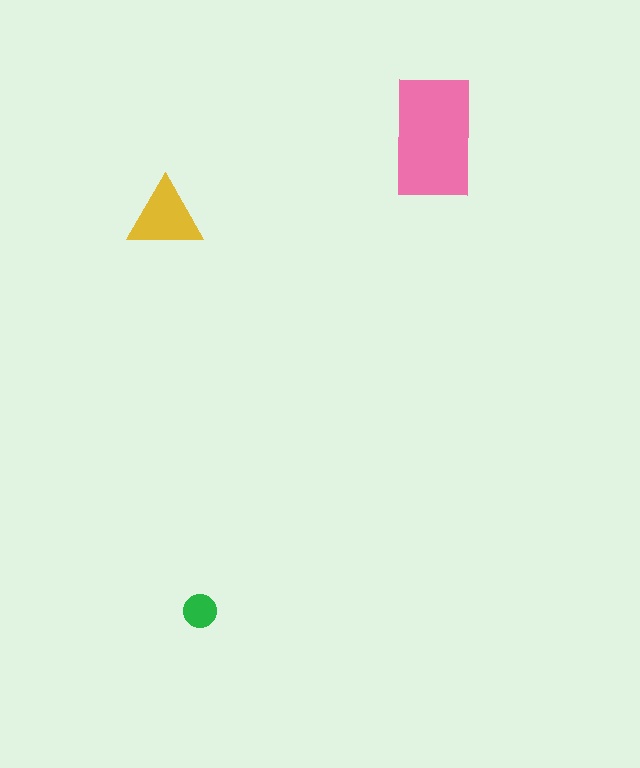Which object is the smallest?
The green circle.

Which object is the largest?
The pink rectangle.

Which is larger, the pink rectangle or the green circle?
The pink rectangle.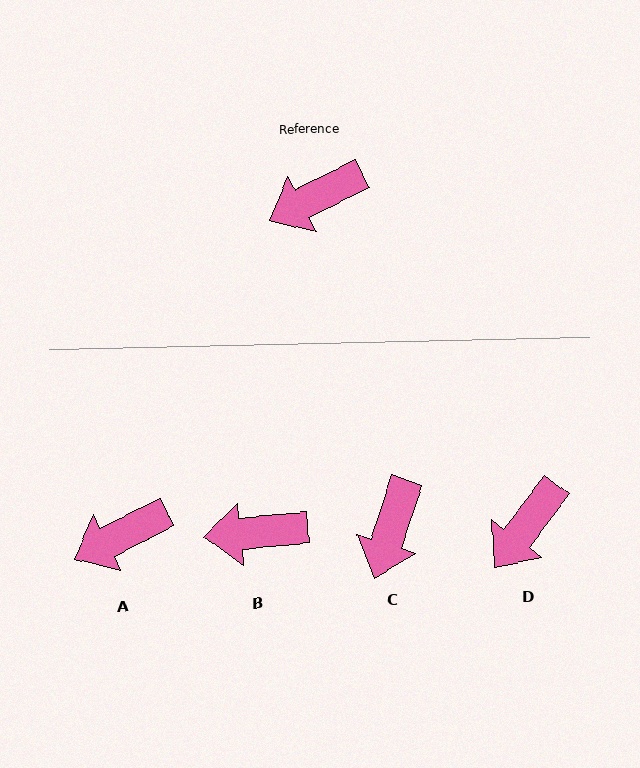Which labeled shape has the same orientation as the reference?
A.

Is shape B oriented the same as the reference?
No, it is off by about 21 degrees.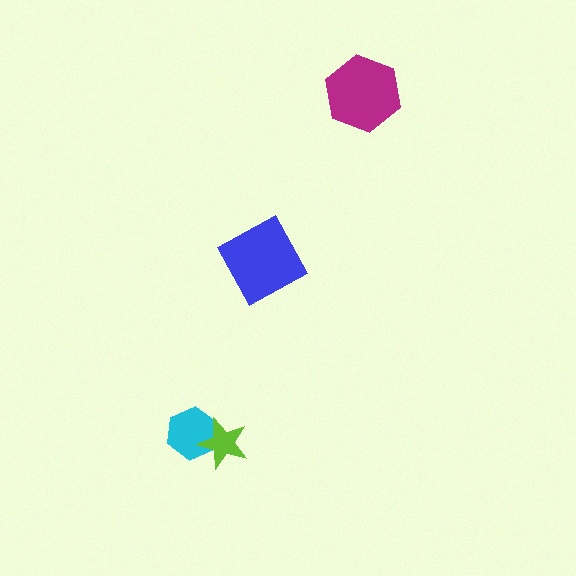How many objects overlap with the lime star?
1 object overlaps with the lime star.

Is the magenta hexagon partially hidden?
No, no other shape covers it.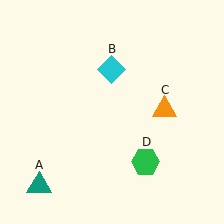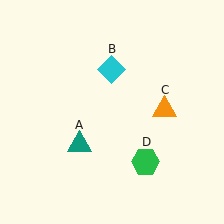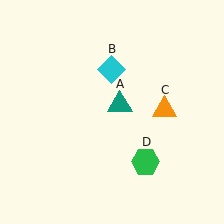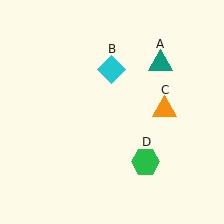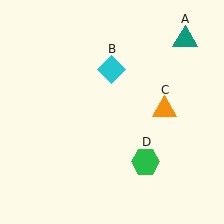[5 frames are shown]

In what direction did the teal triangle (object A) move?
The teal triangle (object A) moved up and to the right.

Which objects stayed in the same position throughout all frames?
Cyan diamond (object B) and orange triangle (object C) and green hexagon (object D) remained stationary.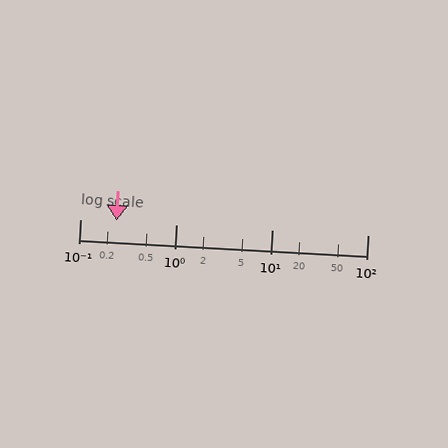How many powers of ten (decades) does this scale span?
The scale spans 3 decades, from 0.1 to 100.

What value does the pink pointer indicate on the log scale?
The pointer indicates approximately 0.24.